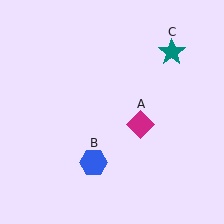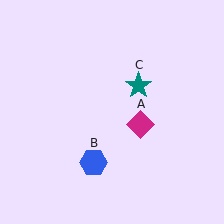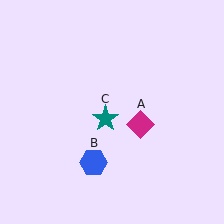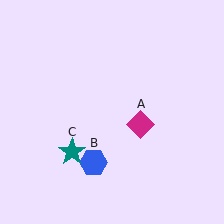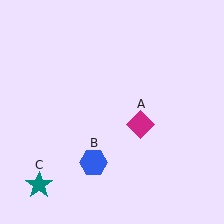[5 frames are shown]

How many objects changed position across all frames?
1 object changed position: teal star (object C).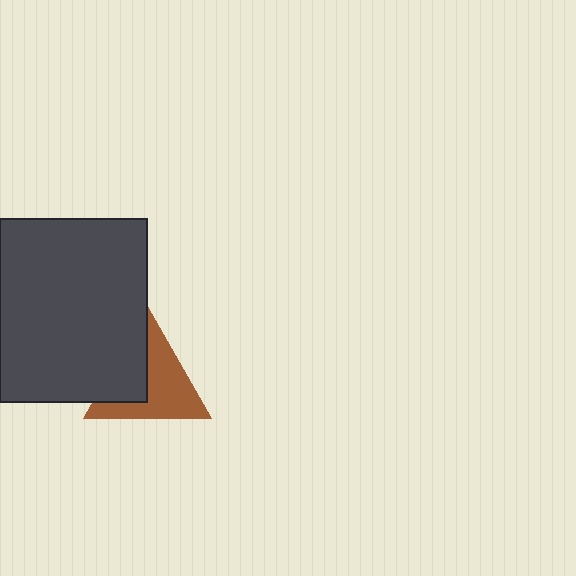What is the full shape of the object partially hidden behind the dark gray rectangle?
The partially hidden object is a brown triangle.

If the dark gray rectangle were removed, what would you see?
You would see the complete brown triangle.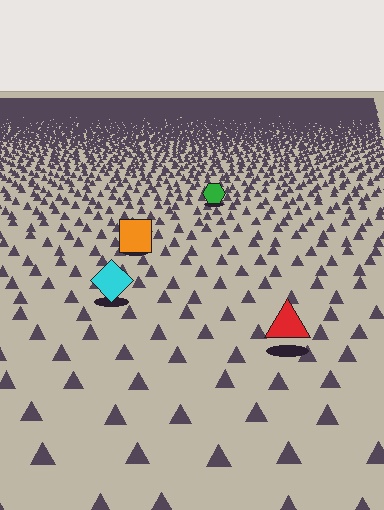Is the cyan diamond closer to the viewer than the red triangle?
No. The red triangle is closer — you can tell from the texture gradient: the ground texture is coarser near it.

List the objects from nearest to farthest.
From nearest to farthest: the red triangle, the cyan diamond, the orange square, the green hexagon.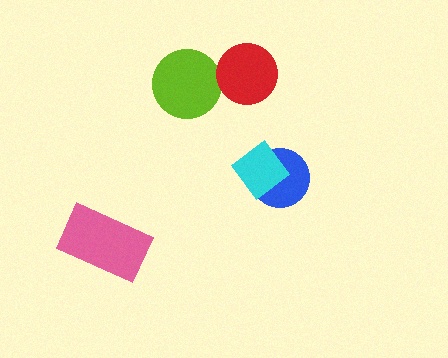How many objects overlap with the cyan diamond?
1 object overlaps with the cyan diamond.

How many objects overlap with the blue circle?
1 object overlaps with the blue circle.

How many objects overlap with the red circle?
0 objects overlap with the red circle.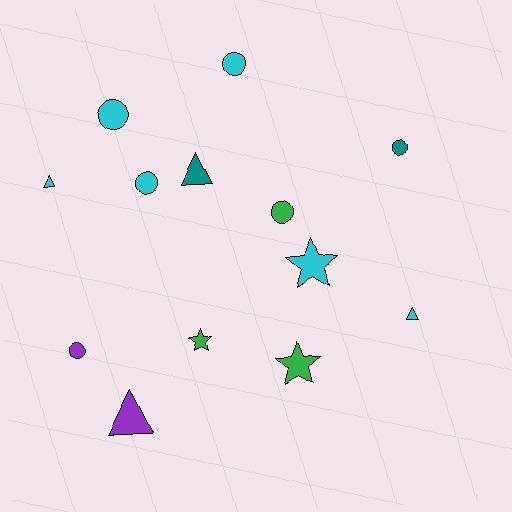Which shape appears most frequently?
Circle, with 6 objects.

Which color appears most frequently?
Cyan, with 6 objects.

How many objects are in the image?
There are 13 objects.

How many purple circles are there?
There is 1 purple circle.